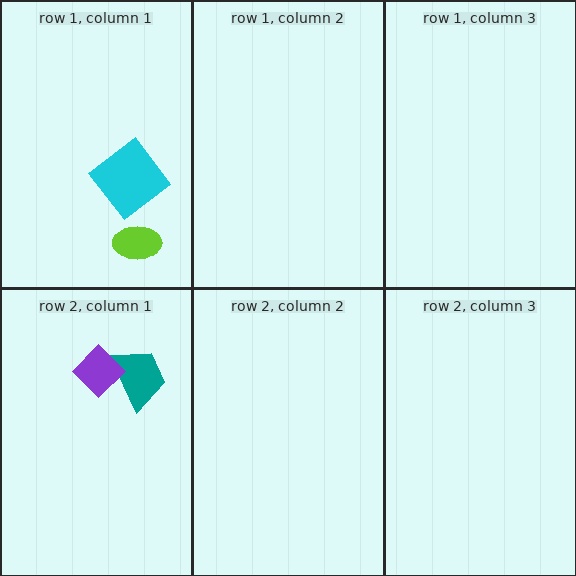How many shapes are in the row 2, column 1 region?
2.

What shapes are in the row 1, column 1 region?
The lime ellipse, the cyan diamond.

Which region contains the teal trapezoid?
The row 2, column 1 region.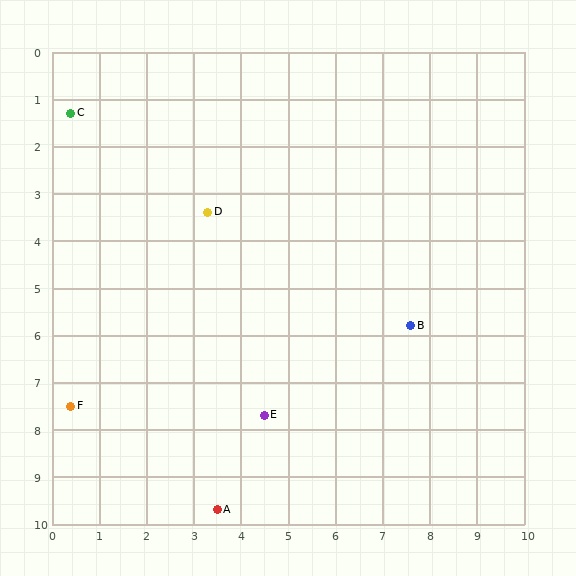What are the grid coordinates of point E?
Point E is at approximately (4.5, 7.7).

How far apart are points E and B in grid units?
Points E and B are about 3.6 grid units apart.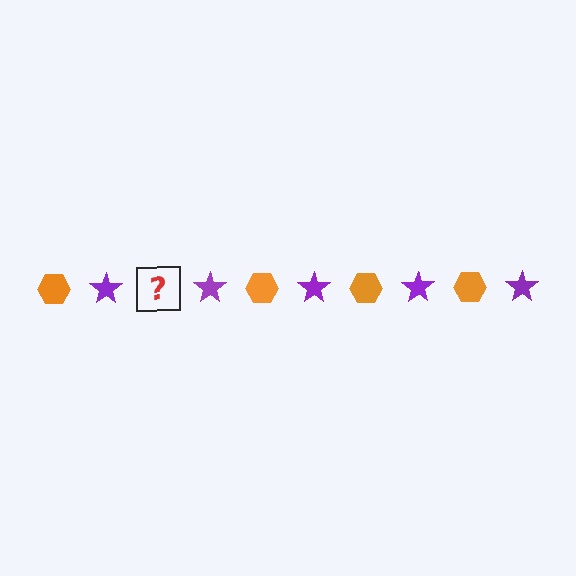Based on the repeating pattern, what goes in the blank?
The blank should be an orange hexagon.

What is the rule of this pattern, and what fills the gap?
The rule is that the pattern alternates between orange hexagon and purple star. The gap should be filled with an orange hexagon.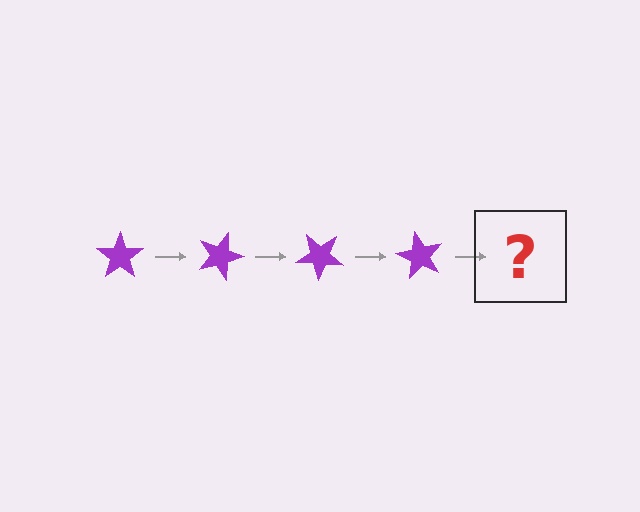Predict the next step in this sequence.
The next step is a purple star rotated 80 degrees.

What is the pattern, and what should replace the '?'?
The pattern is that the star rotates 20 degrees each step. The '?' should be a purple star rotated 80 degrees.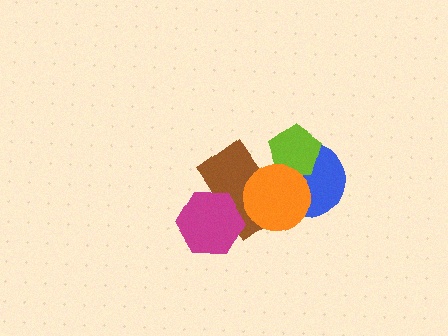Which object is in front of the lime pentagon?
The orange circle is in front of the lime pentagon.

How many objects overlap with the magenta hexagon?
1 object overlaps with the magenta hexagon.